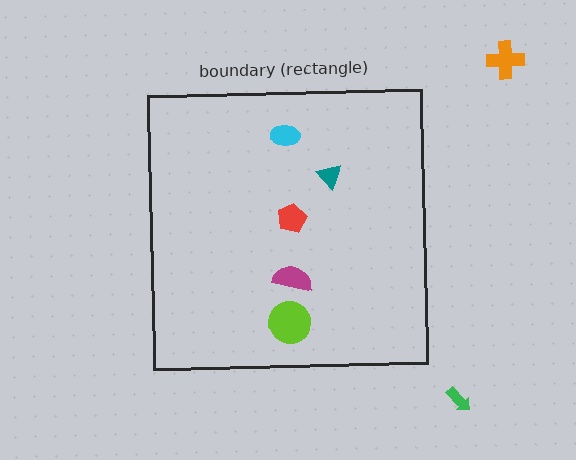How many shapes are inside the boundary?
5 inside, 2 outside.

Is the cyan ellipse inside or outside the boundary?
Inside.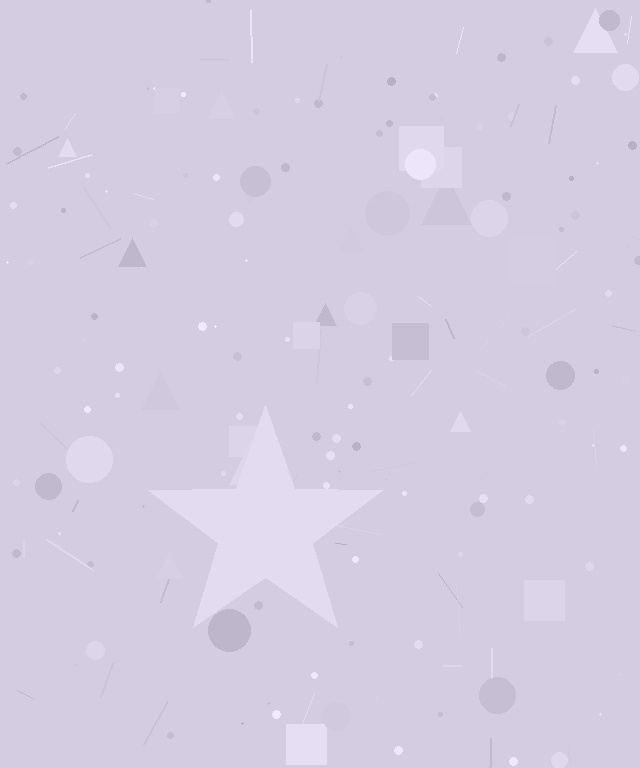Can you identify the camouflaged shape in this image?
The camouflaged shape is a star.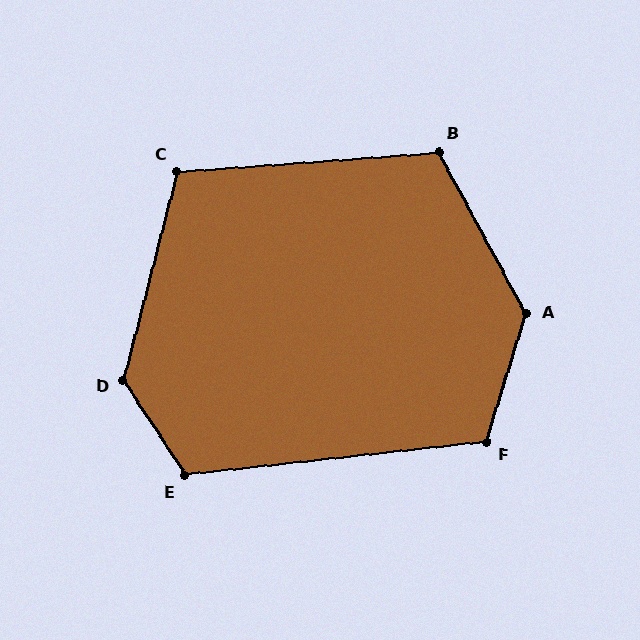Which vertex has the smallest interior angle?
C, at approximately 109 degrees.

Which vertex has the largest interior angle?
A, at approximately 135 degrees.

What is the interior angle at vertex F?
Approximately 114 degrees (obtuse).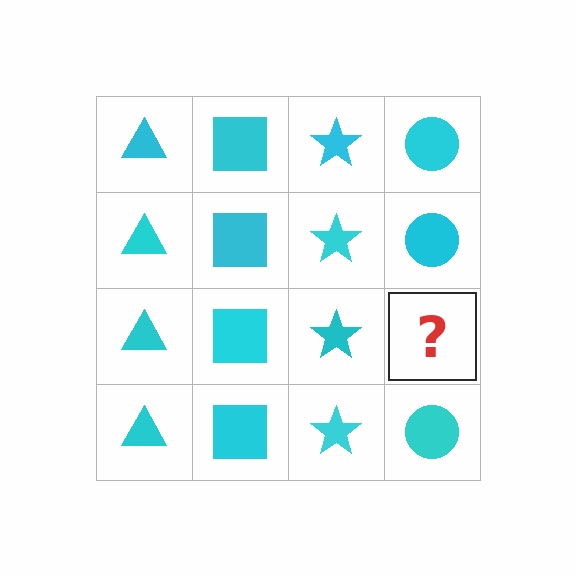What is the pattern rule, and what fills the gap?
The rule is that each column has a consistent shape. The gap should be filled with a cyan circle.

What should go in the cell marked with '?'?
The missing cell should contain a cyan circle.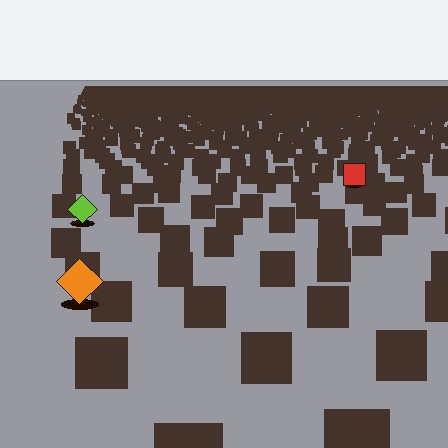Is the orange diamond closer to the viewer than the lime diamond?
Yes. The orange diamond is closer — you can tell from the texture gradient: the ground texture is coarser near it.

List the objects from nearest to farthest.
From nearest to farthest: the orange diamond, the lime diamond, the red square.